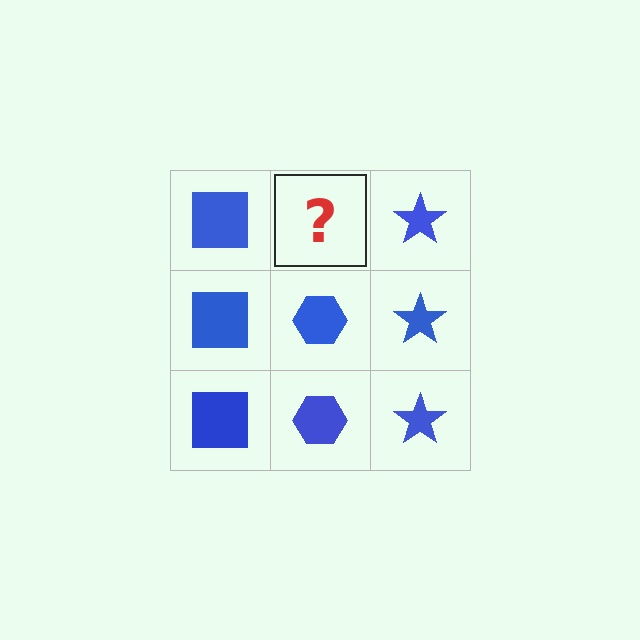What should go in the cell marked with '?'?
The missing cell should contain a blue hexagon.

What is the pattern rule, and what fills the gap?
The rule is that each column has a consistent shape. The gap should be filled with a blue hexagon.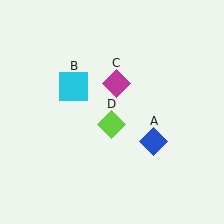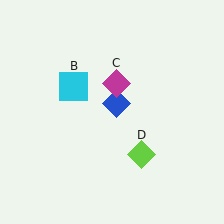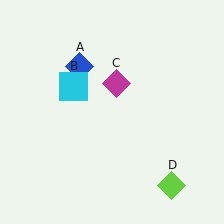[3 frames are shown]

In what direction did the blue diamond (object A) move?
The blue diamond (object A) moved up and to the left.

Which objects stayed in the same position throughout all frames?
Cyan square (object B) and magenta diamond (object C) remained stationary.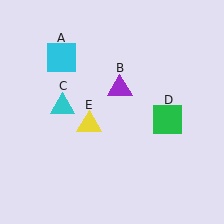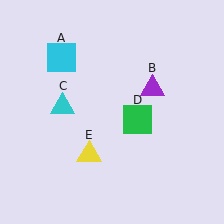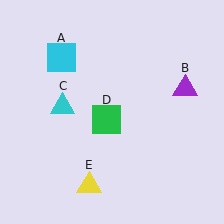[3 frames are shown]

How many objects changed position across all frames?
3 objects changed position: purple triangle (object B), green square (object D), yellow triangle (object E).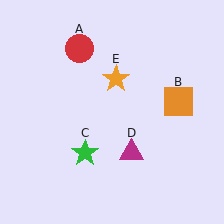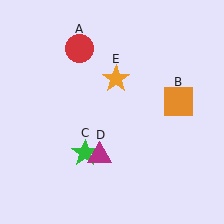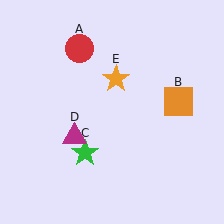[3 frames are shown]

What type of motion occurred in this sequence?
The magenta triangle (object D) rotated clockwise around the center of the scene.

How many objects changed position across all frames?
1 object changed position: magenta triangle (object D).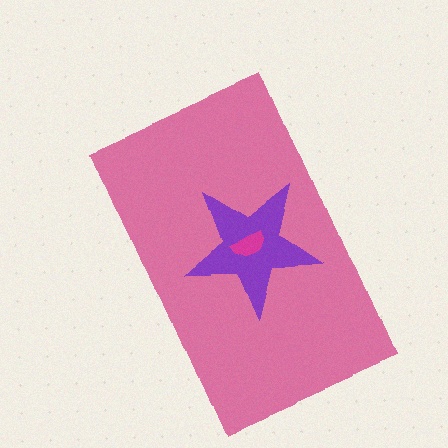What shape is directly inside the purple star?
The magenta semicircle.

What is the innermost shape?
The magenta semicircle.